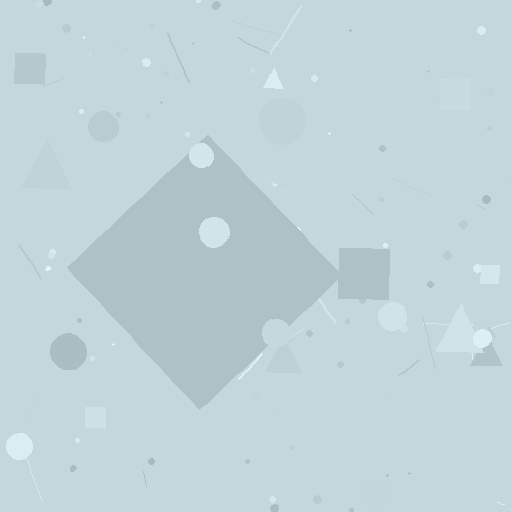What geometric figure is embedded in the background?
A diamond is embedded in the background.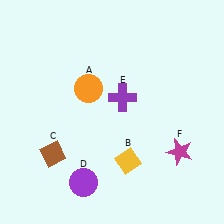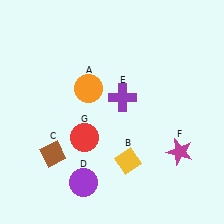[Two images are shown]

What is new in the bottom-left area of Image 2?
A red circle (G) was added in the bottom-left area of Image 2.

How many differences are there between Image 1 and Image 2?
There is 1 difference between the two images.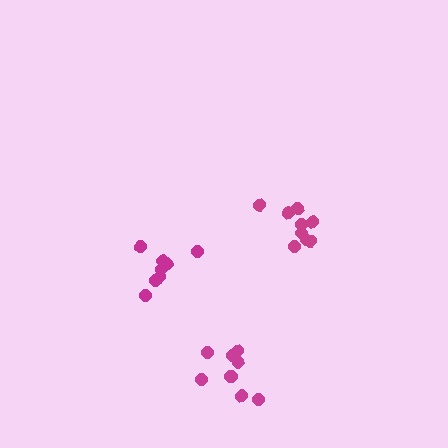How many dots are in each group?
Group 1: 9 dots, Group 2: 8 dots, Group 3: 8 dots (25 total).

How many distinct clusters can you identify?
There are 3 distinct clusters.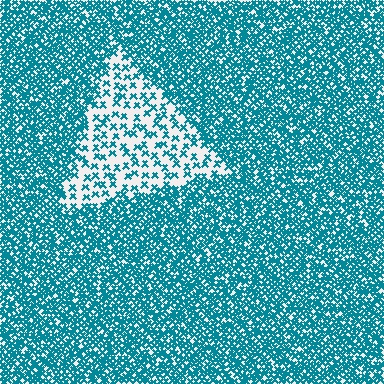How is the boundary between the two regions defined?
The boundary is defined by a change in element density (approximately 3.0x ratio). All elements are the same color, size, and shape.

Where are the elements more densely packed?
The elements are more densely packed outside the triangle boundary.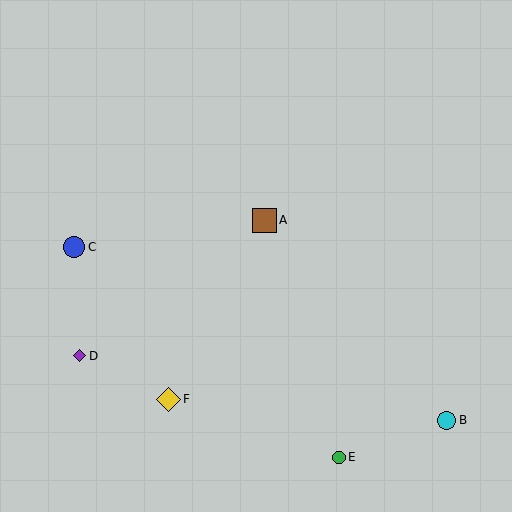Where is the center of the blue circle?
The center of the blue circle is at (74, 247).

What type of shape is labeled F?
Shape F is a yellow diamond.